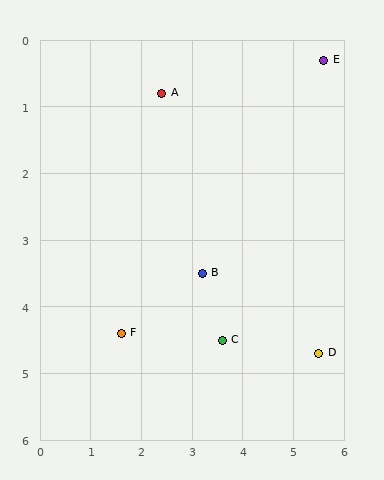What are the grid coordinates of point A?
Point A is at approximately (2.4, 0.8).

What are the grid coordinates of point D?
Point D is at approximately (5.5, 4.7).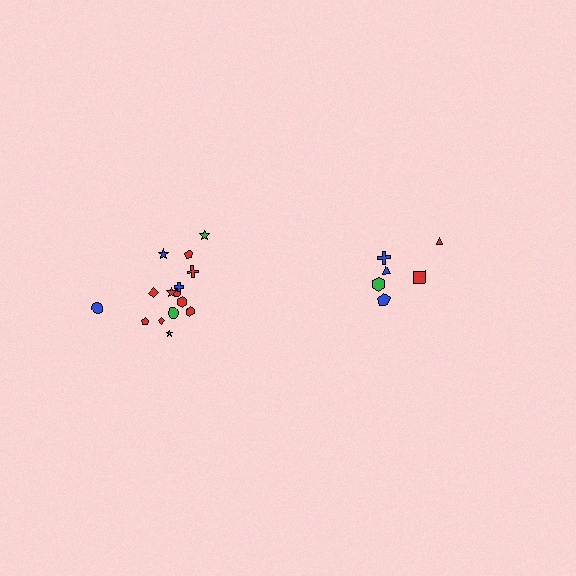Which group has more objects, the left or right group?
The left group.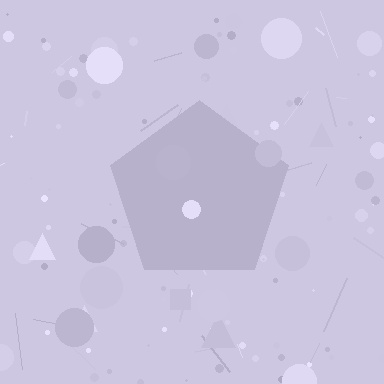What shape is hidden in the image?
A pentagon is hidden in the image.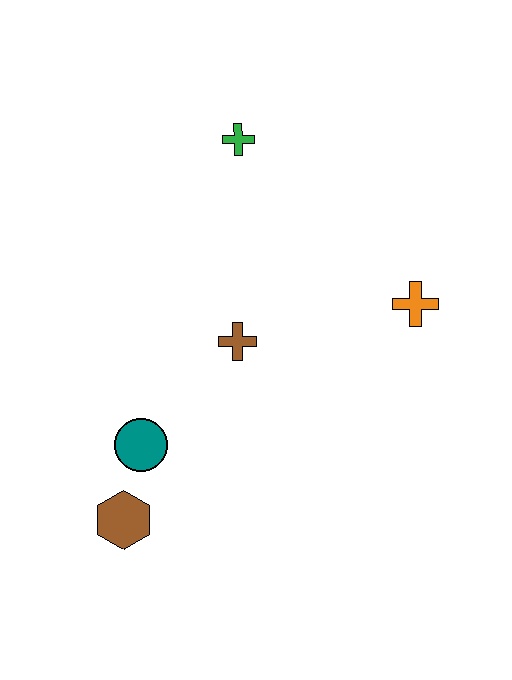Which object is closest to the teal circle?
The brown hexagon is closest to the teal circle.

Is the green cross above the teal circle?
Yes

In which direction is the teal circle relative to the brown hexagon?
The teal circle is above the brown hexagon.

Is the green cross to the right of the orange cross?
No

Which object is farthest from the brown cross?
The brown hexagon is farthest from the brown cross.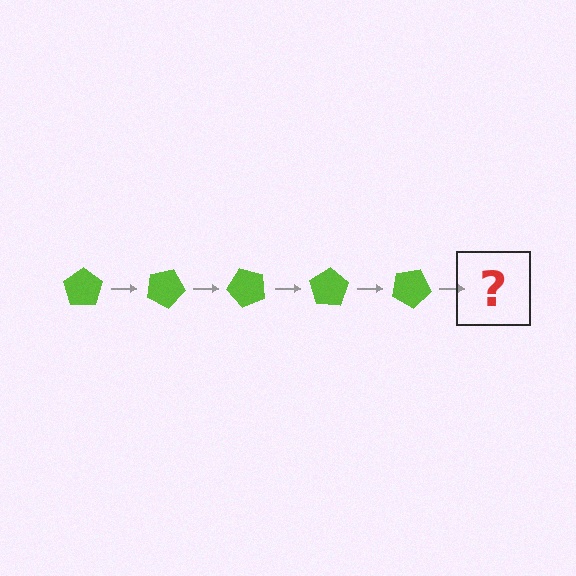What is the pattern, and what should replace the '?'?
The pattern is that the pentagon rotates 25 degrees each step. The '?' should be a lime pentagon rotated 125 degrees.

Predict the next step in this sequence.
The next step is a lime pentagon rotated 125 degrees.